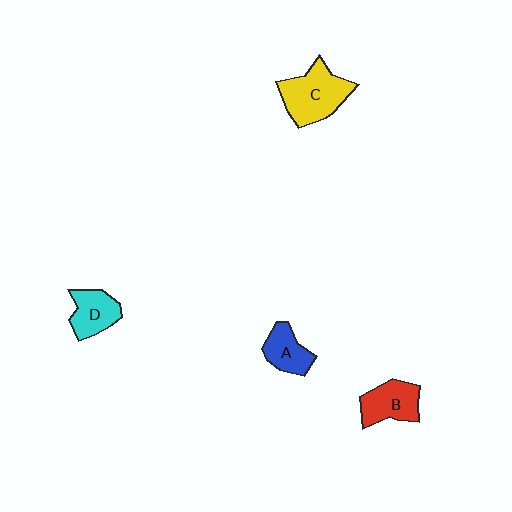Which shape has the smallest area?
Shape A (blue).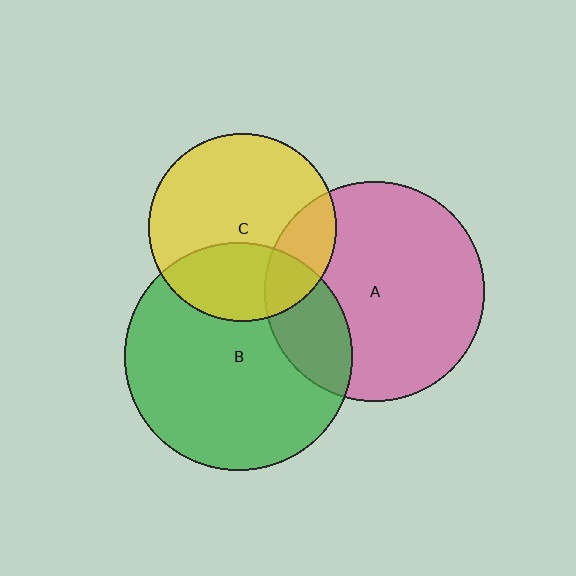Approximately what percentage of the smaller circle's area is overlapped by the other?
Approximately 30%.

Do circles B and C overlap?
Yes.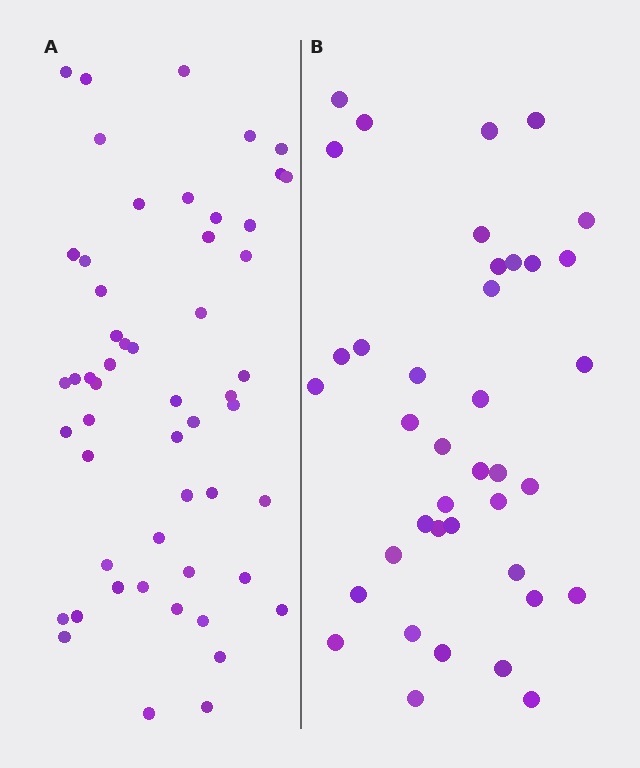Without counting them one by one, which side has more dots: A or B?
Region A (the left region) has more dots.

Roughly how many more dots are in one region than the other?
Region A has approximately 15 more dots than region B.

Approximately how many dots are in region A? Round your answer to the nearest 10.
About 50 dots. (The exact count is 53, which rounds to 50.)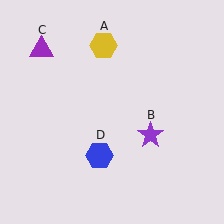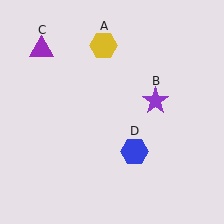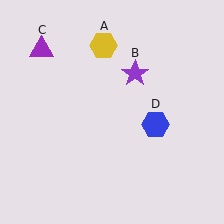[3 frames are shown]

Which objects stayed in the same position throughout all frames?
Yellow hexagon (object A) and purple triangle (object C) remained stationary.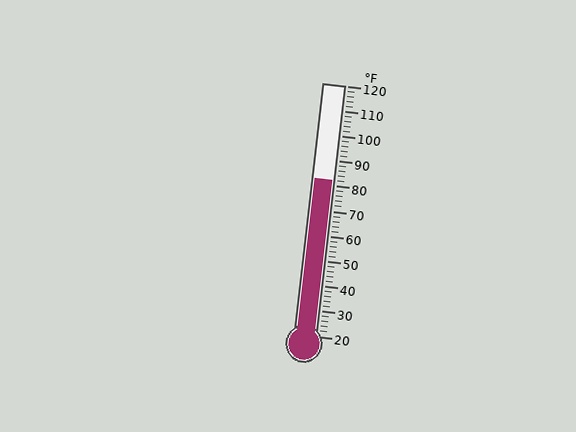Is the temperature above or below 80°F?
The temperature is above 80°F.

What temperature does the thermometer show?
The thermometer shows approximately 82°F.